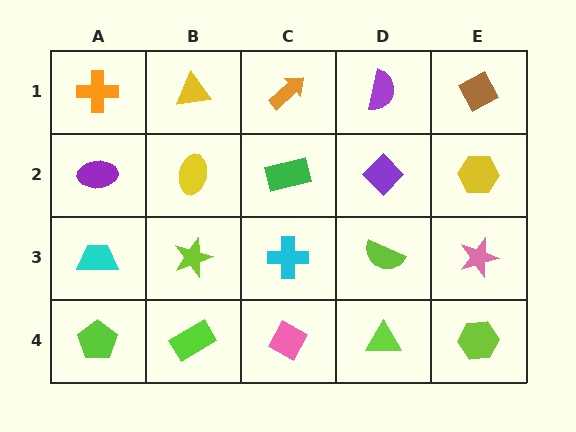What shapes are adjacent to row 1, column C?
A green rectangle (row 2, column C), a yellow triangle (row 1, column B), a purple semicircle (row 1, column D).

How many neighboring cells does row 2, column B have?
4.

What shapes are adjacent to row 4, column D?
A lime semicircle (row 3, column D), a pink diamond (row 4, column C), a lime hexagon (row 4, column E).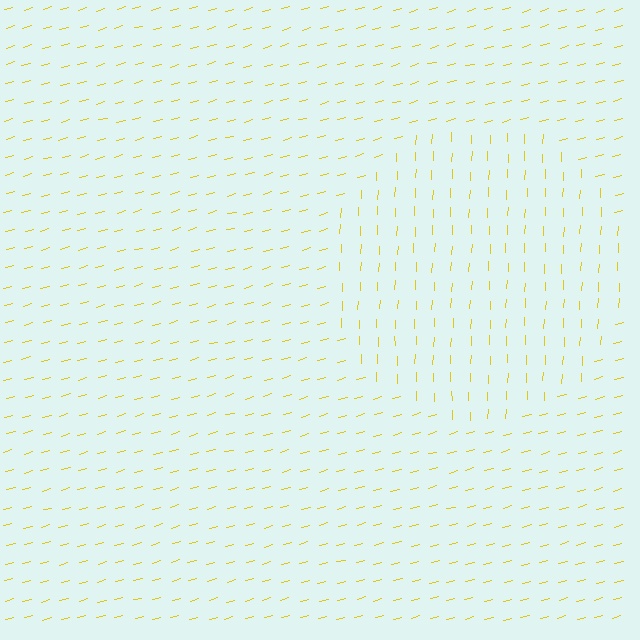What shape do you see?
I see a circle.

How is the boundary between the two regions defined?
The boundary is defined purely by a change in line orientation (approximately 73 degrees difference). All lines are the same color and thickness.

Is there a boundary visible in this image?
Yes, there is a texture boundary formed by a change in line orientation.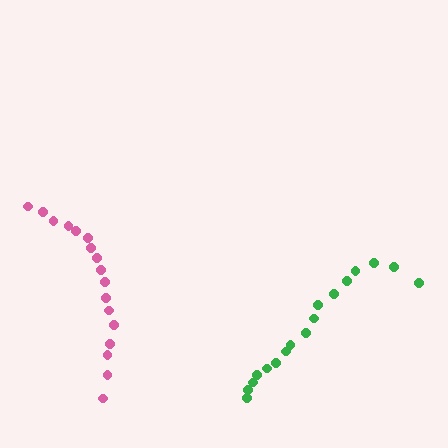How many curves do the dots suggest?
There are 2 distinct paths.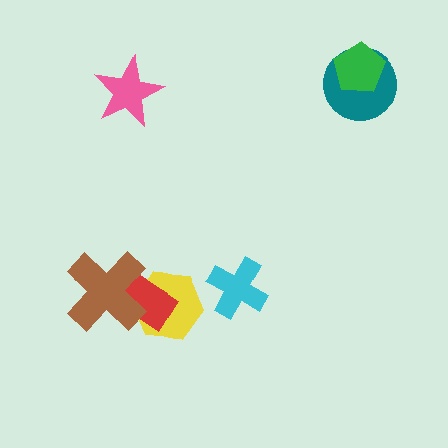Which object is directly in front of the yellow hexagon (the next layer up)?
The red rectangle is directly in front of the yellow hexagon.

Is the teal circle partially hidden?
Yes, it is partially covered by another shape.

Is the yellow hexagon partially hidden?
Yes, it is partially covered by another shape.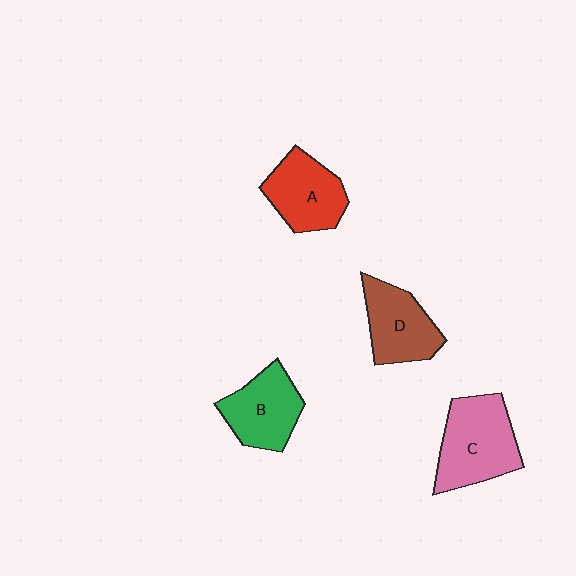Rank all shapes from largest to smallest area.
From largest to smallest: C (pink), A (red), B (green), D (brown).